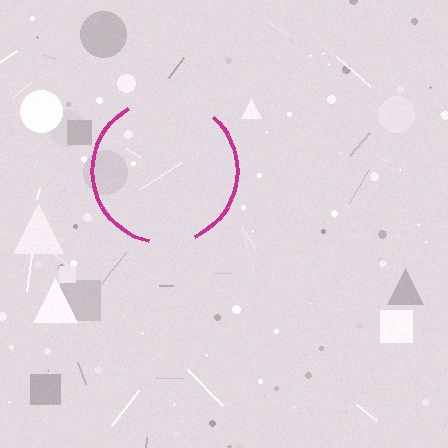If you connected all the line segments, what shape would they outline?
They would outline a circle.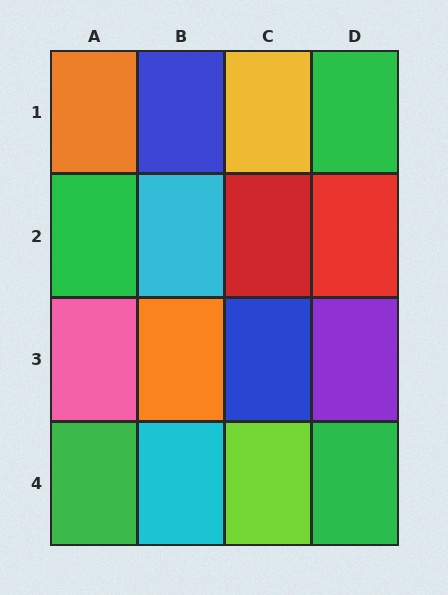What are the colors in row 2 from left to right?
Green, cyan, red, red.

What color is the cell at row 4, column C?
Lime.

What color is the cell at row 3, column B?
Orange.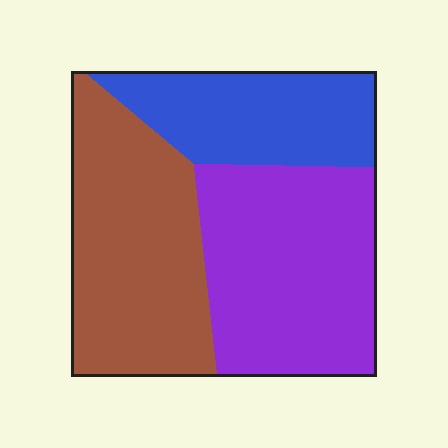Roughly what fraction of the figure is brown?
Brown covers roughly 35% of the figure.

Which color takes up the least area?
Blue, at roughly 25%.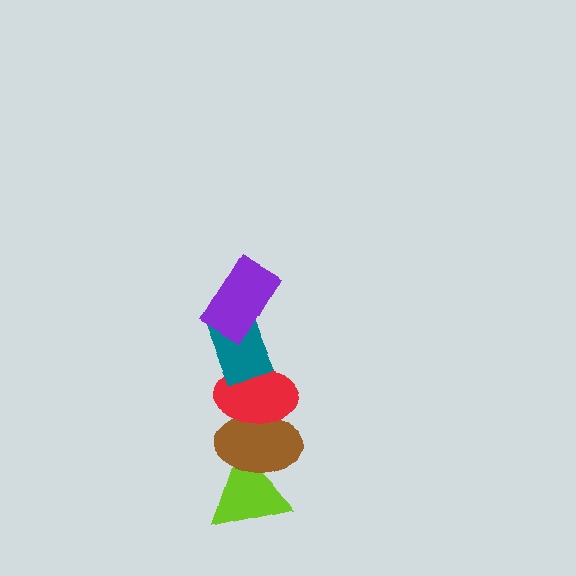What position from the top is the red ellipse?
The red ellipse is 3rd from the top.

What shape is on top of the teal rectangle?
The purple rectangle is on top of the teal rectangle.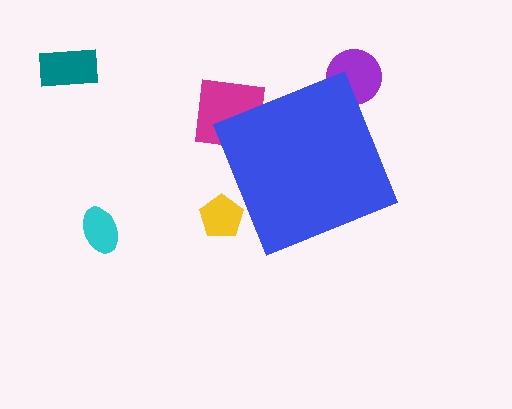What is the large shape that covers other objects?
A blue diamond.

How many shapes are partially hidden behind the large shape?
3 shapes are partially hidden.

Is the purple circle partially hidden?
Yes, the purple circle is partially hidden behind the blue diamond.